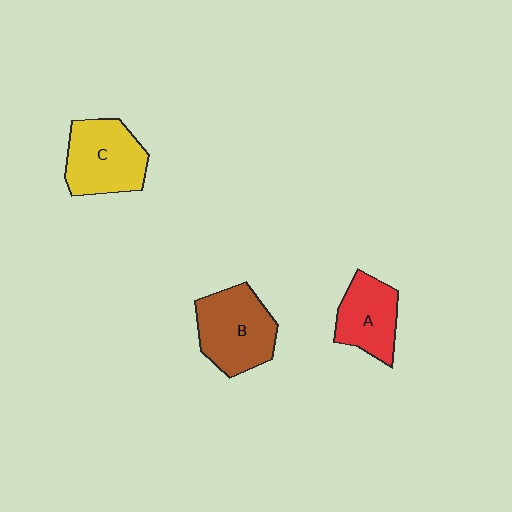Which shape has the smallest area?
Shape A (red).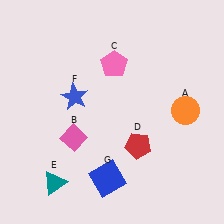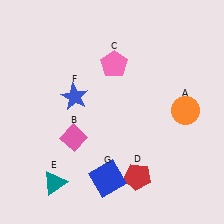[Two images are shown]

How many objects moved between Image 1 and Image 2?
1 object moved between the two images.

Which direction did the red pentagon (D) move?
The red pentagon (D) moved down.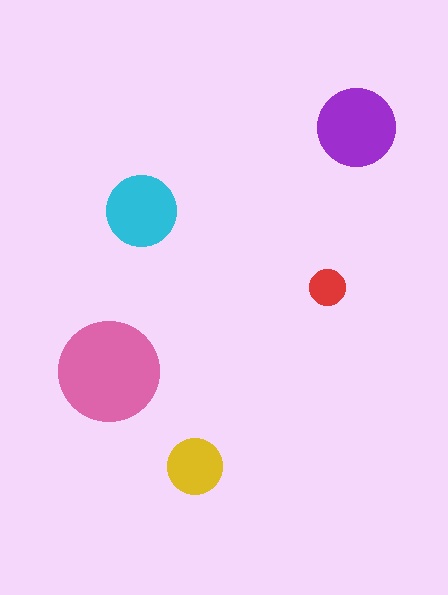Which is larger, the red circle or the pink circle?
The pink one.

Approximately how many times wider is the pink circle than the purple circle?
About 1.5 times wider.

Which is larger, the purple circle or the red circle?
The purple one.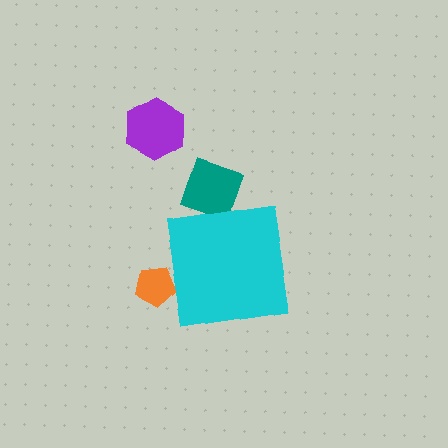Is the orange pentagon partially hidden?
Yes, the orange pentagon is partially hidden behind the cyan square.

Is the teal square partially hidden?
Yes, the teal square is partially hidden behind the cyan square.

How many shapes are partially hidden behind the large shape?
2 shapes are partially hidden.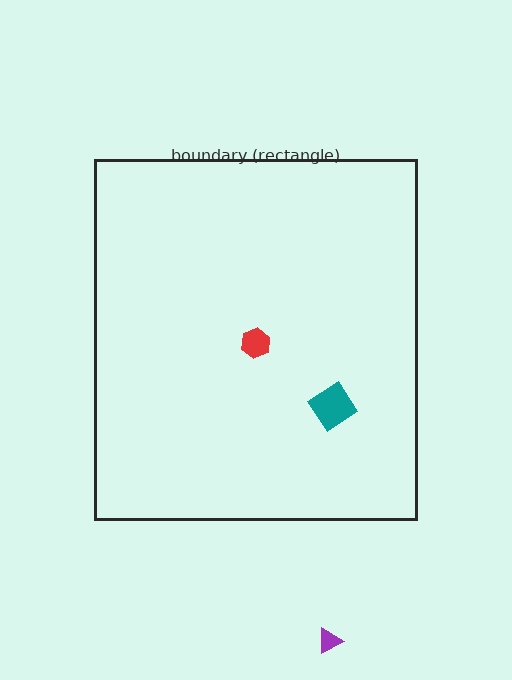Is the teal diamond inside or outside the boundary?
Inside.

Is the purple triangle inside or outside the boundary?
Outside.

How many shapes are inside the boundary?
2 inside, 1 outside.